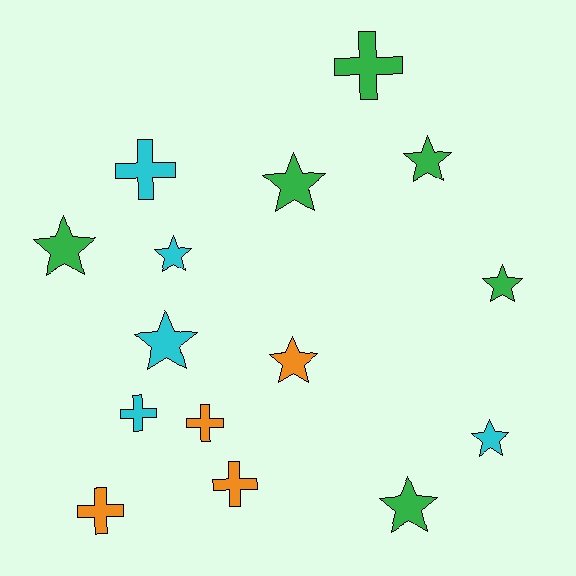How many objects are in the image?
There are 15 objects.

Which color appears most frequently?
Green, with 6 objects.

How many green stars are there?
There are 5 green stars.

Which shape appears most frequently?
Star, with 9 objects.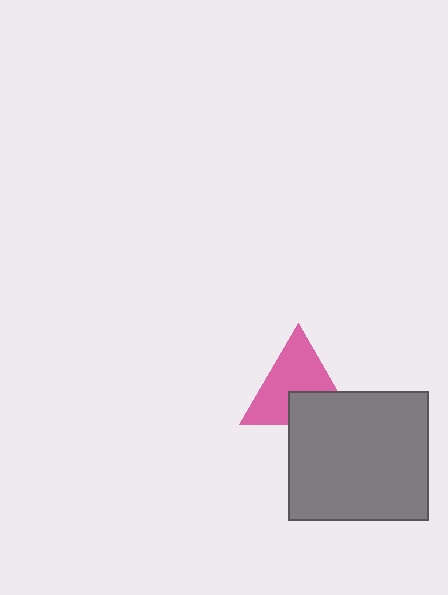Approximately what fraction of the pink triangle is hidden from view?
Roughly 33% of the pink triangle is hidden behind the gray rectangle.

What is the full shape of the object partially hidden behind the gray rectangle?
The partially hidden object is a pink triangle.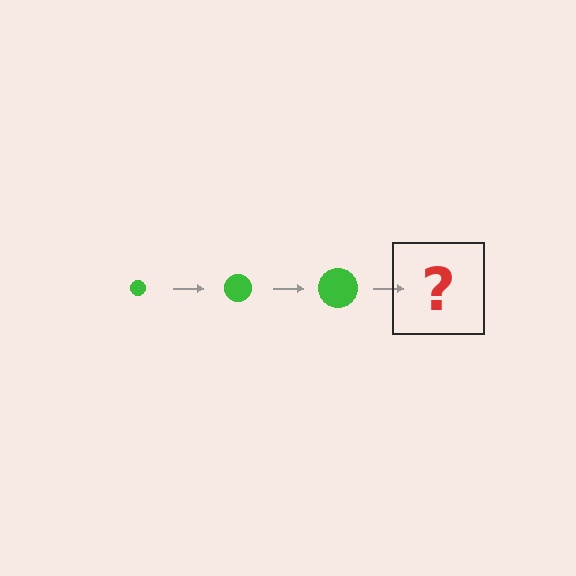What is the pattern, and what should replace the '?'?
The pattern is that the circle gets progressively larger each step. The '?' should be a green circle, larger than the previous one.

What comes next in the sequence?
The next element should be a green circle, larger than the previous one.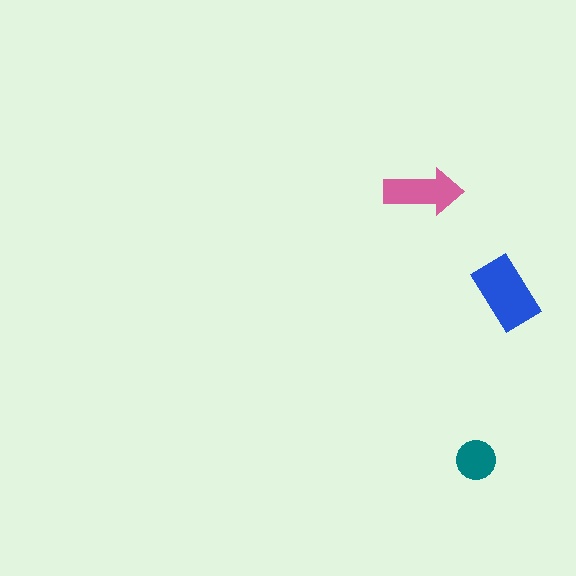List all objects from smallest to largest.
The teal circle, the pink arrow, the blue rectangle.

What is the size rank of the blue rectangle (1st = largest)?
1st.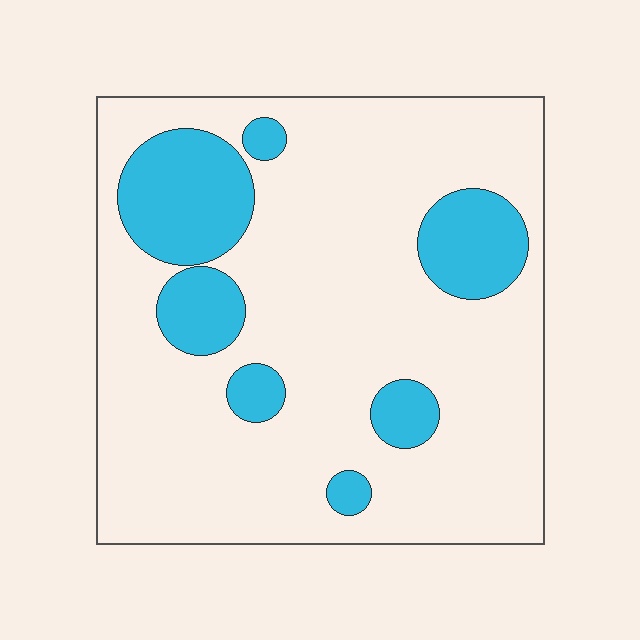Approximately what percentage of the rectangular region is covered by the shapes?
Approximately 20%.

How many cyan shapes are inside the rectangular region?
7.